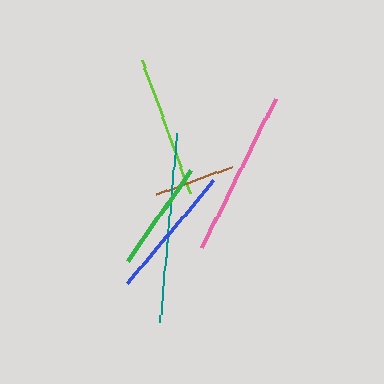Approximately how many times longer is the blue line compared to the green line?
The blue line is approximately 1.2 times the length of the green line.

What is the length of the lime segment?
The lime segment is approximately 141 pixels long.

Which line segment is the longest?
The teal line is the longest at approximately 191 pixels.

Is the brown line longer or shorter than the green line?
The green line is longer than the brown line.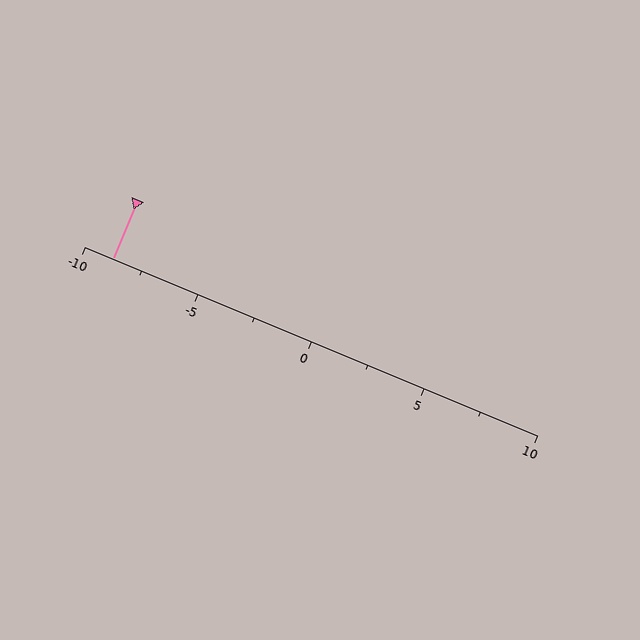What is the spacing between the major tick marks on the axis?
The major ticks are spaced 5 apart.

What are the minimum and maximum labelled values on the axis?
The axis runs from -10 to 10.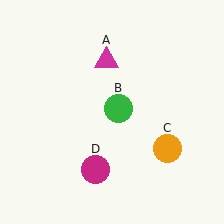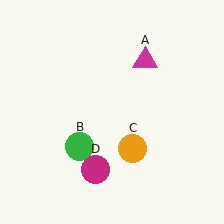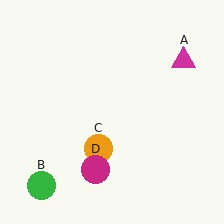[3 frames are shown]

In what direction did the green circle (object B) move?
The green circle (object B) moved down and to the left.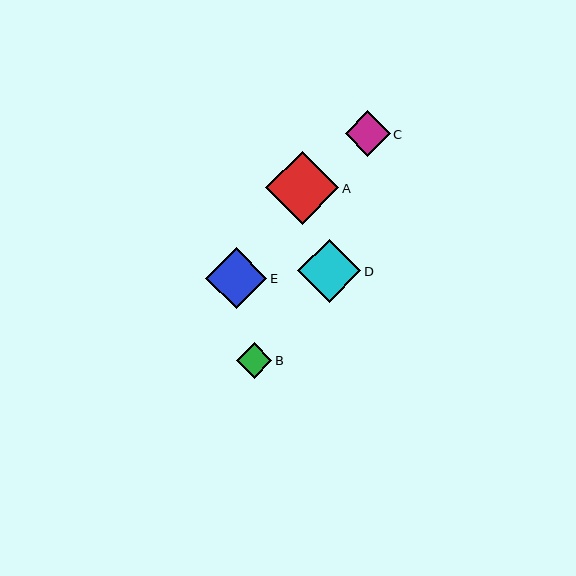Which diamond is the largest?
Diamond A is the largest with a size of approximately 73 pixels.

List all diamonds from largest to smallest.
From largest to smallest: A, D, E, C, B.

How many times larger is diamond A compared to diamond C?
Diamond A is approximately 1.6 times the size of diamond C.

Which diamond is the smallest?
Diamond B is the smallest with a size of approximately 36 pixels.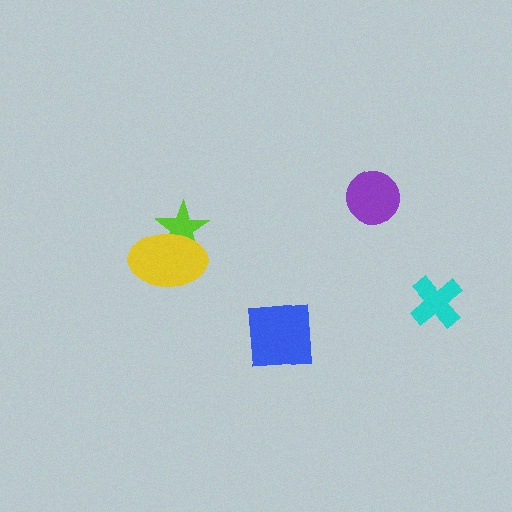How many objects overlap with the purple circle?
0 objects overlap with the purple circle.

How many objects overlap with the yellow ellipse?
1 object overlaps with the yellow ellipse.